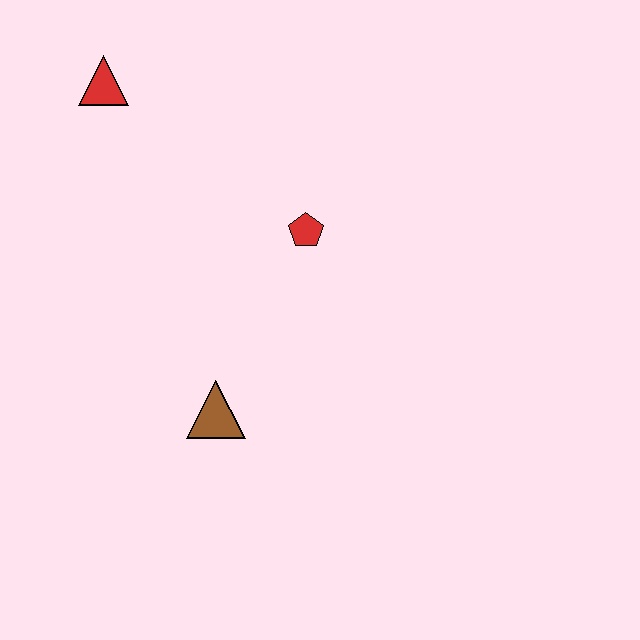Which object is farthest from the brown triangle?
The red triangle is farthest from the brown triangle.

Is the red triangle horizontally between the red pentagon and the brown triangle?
No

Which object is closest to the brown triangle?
The red pentagon is closest to the brown triangle.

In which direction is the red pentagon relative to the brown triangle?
The red pentagon is above the brown triangle.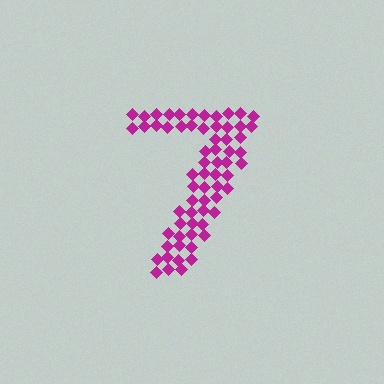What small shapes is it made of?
It is made of small diamonds.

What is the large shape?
The large shape is the digit 7.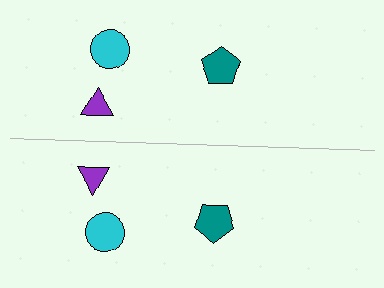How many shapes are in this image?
There are 6 shapes in this image.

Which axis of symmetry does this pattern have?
The pattern has a horizontal axis of symmetry running through the center of the image.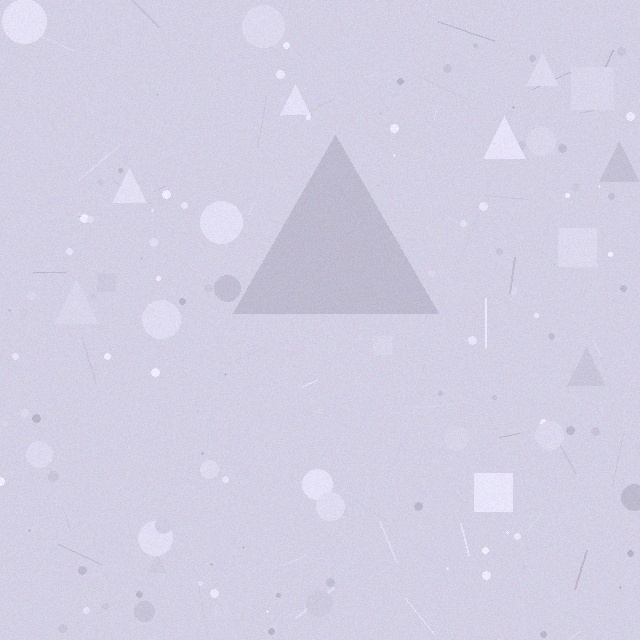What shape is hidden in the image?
A triangle is hidden in the image.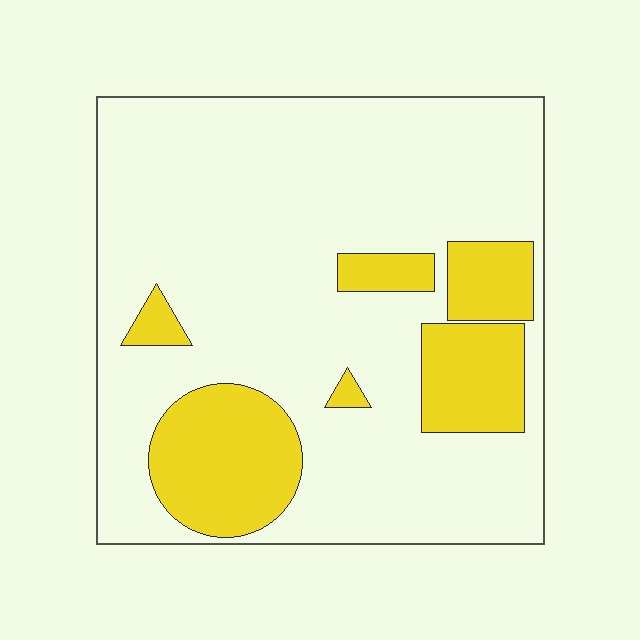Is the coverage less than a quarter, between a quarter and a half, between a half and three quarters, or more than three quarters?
Less than a quarter.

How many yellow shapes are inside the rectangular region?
6.